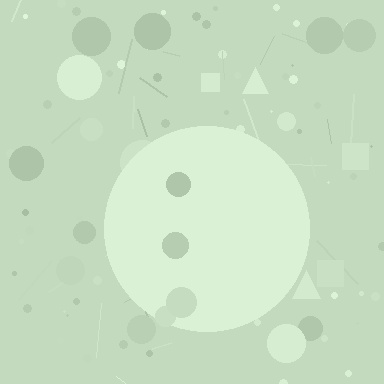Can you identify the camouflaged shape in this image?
The camouflaged shape is a circle.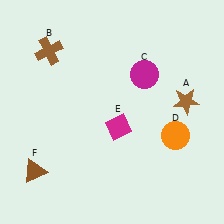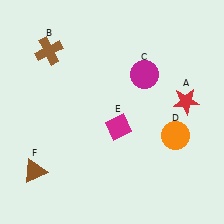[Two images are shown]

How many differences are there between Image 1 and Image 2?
There is 1 difference between the two images.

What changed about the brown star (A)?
In Image 1, A is brown. In Image 2, it changed to red.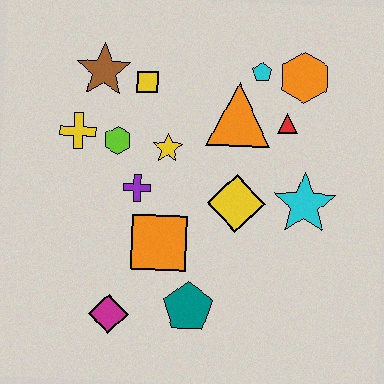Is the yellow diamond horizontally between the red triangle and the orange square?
Yes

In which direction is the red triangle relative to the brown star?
The red triangle is to the right of the brown star.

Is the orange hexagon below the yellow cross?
No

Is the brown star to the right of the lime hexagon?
No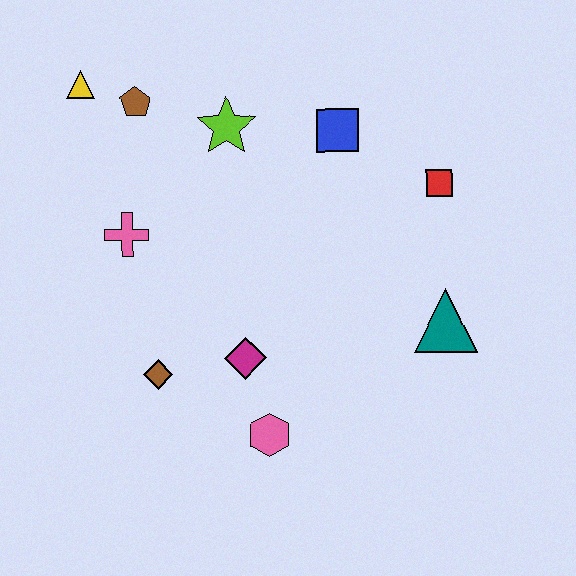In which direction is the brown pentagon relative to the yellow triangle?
The brown pentagon is to the right of the yellow triangle.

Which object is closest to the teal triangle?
The red square is closest to the teal triangle.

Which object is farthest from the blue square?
The pink hexagon is farthest from the blue square.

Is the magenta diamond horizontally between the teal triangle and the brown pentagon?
Yes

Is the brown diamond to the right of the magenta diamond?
No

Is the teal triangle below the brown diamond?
No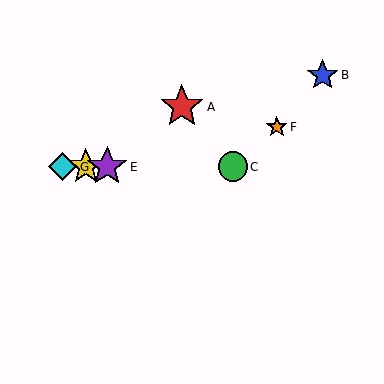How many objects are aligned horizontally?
4 objects (C, D, E, G) are aligned horizontally.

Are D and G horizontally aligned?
Yes, both are at y≈167.